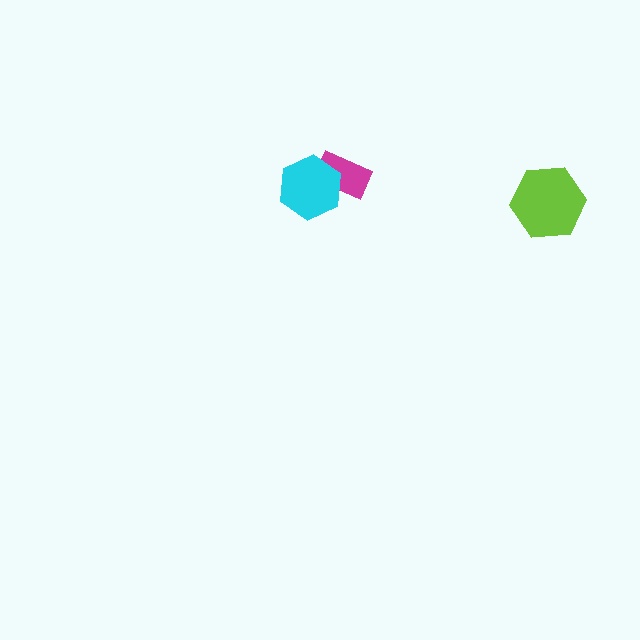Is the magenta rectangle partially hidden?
Yes, it is partially covered by another shape.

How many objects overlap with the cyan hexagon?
1 object overlaps with the cyan hexagon.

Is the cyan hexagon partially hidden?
No, no other shape covers it.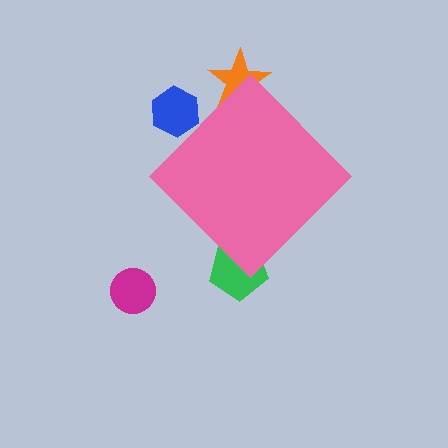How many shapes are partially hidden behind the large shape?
3 shapes are partially hidden.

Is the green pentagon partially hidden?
Yes, the green pentagon is partially hidden behind the pink diamond.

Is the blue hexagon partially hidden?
Yes, the blue hexagon is partially hidden behind the pink diamond.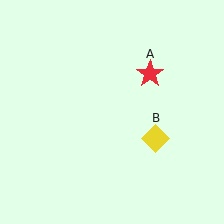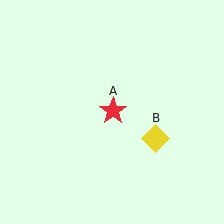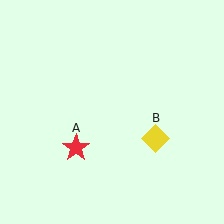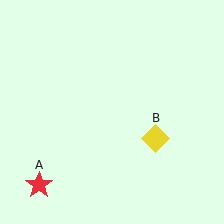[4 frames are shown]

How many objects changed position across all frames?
1 object changed position: red star (object A).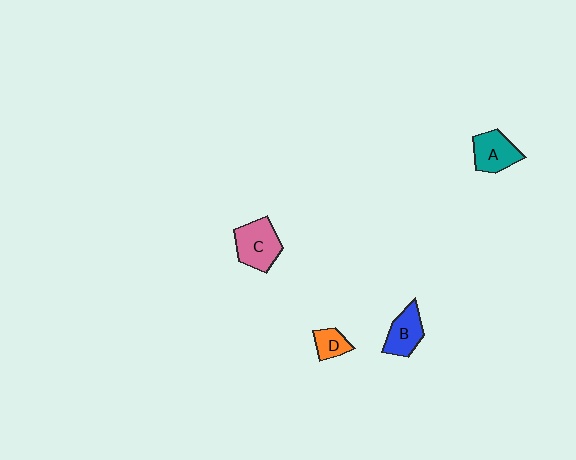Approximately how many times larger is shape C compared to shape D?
Approximately 2.1 times.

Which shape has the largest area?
Shape C (pink).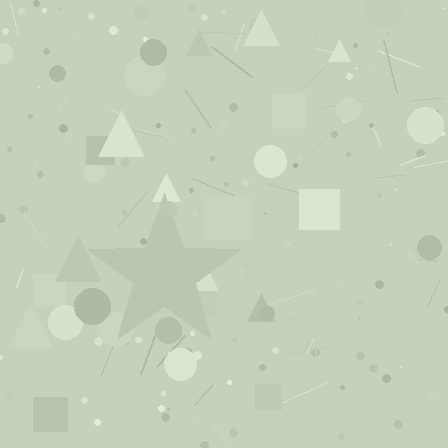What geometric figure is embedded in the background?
A star is embedded in the background.